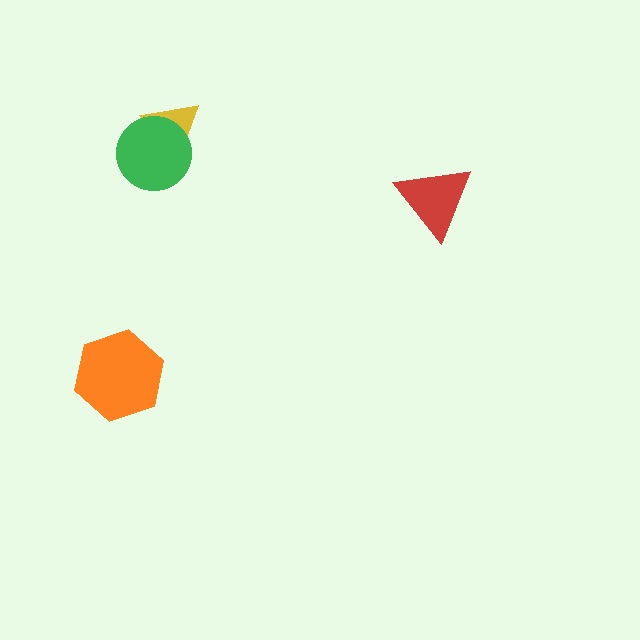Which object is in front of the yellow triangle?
The green circle is in front of the yellow triangle.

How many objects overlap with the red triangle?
0 objects overlap with the red triangle.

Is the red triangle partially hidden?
No, no other shape covers it.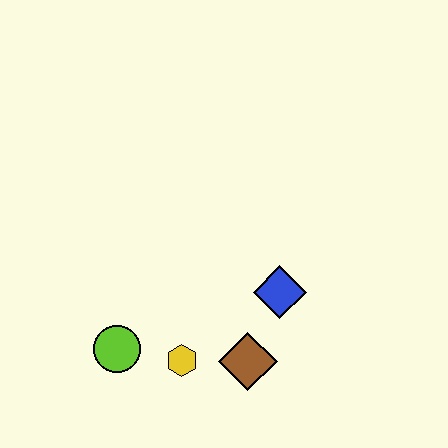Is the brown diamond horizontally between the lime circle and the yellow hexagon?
No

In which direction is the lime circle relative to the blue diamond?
The lime circle is to the left of the blue diamond.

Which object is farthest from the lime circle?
The blue diamond is farthest from the lime circle.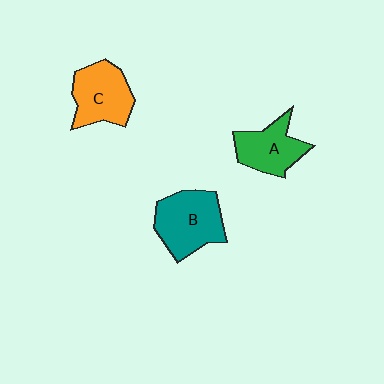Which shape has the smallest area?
Shape A (green).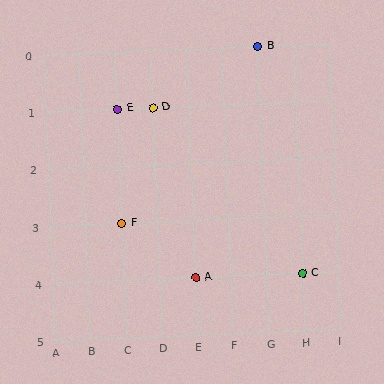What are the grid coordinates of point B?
Point B is at grid coordinates (G, 0).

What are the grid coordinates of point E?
Point E is at grid coordinates (C, 1).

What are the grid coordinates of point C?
Point C is at grid coordinates (H, 4).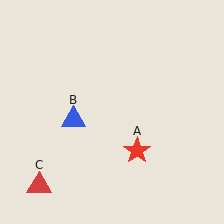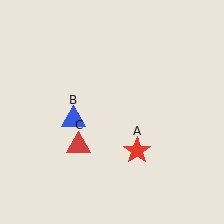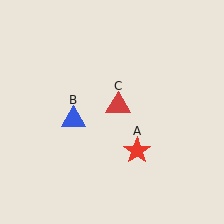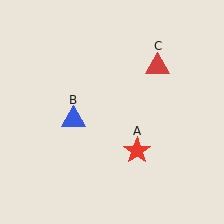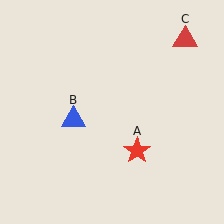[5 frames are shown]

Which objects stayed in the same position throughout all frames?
Red star (object A) and blue triangle (object B) remained stationary.